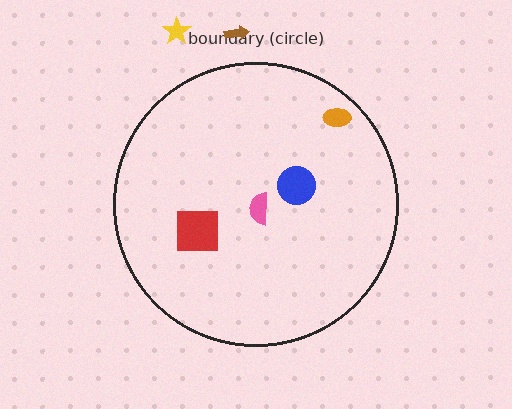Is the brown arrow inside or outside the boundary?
Outside.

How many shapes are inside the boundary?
4 inside, 2 outside.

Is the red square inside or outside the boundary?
Inside.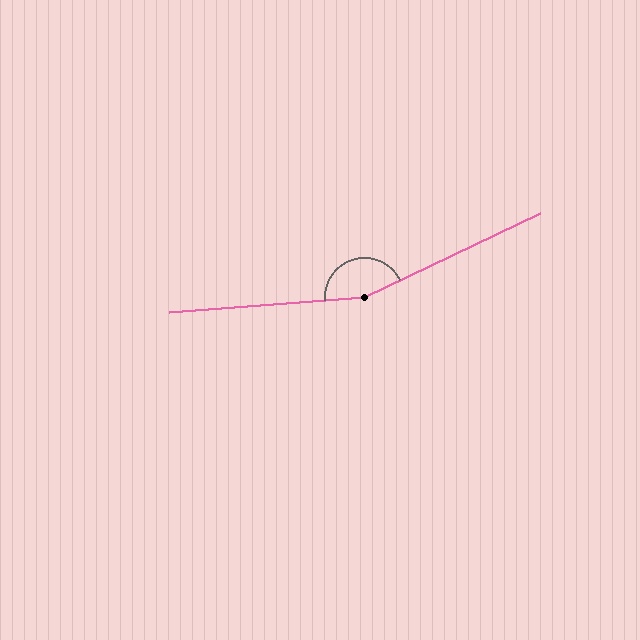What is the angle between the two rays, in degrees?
Approximately 159 degrees.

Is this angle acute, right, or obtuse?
It is obtuse.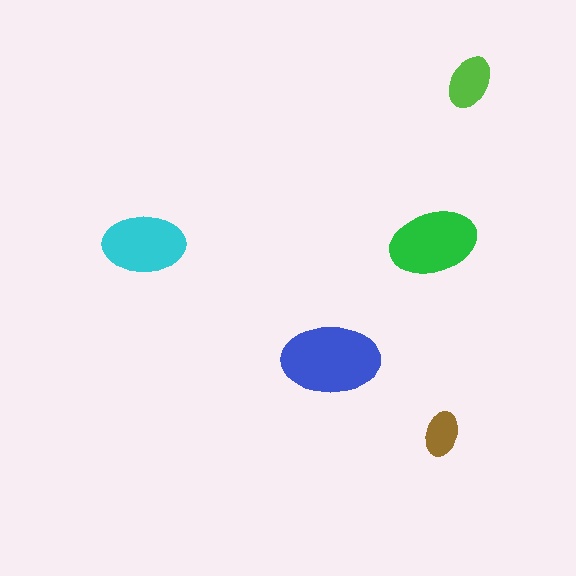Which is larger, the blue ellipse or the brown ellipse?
The blue one.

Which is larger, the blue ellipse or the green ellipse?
The blue one.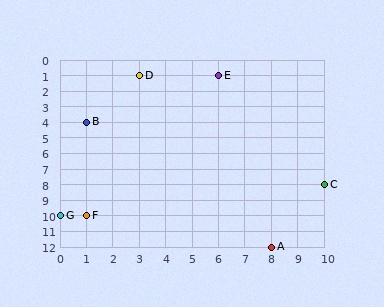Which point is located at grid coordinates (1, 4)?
Point B is at (1, 4).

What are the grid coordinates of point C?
Point C is at grid coordinates (10, 8).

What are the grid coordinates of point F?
Point F is at grid coordinates (1, 10).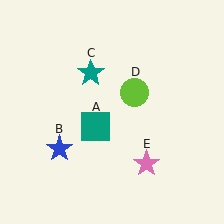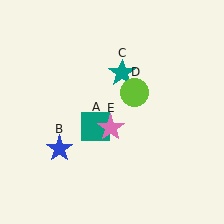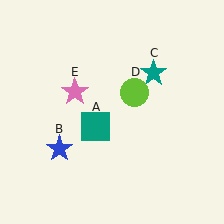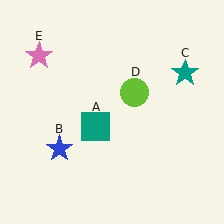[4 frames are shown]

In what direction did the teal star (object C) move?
The teal star (object C) moved right.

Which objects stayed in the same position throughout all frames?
Teal square (object A) and blue star (object B) and lime circle (object D) remained stationary.